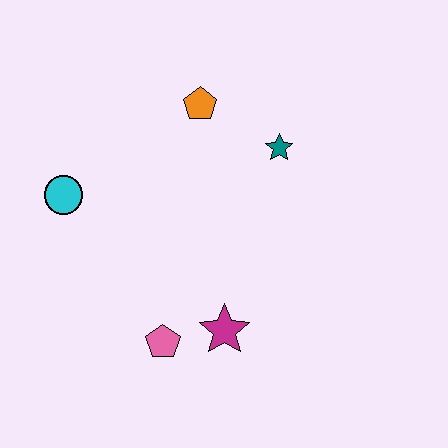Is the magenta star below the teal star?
Yes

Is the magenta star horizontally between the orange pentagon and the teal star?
Yes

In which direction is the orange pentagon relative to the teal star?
The orange pentagon is to the left of the teal star.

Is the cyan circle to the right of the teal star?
No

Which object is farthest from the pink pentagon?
The orange pentagon is farthest from the pink pentagon.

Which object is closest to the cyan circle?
The orange pentagon is closest to the cyan circle.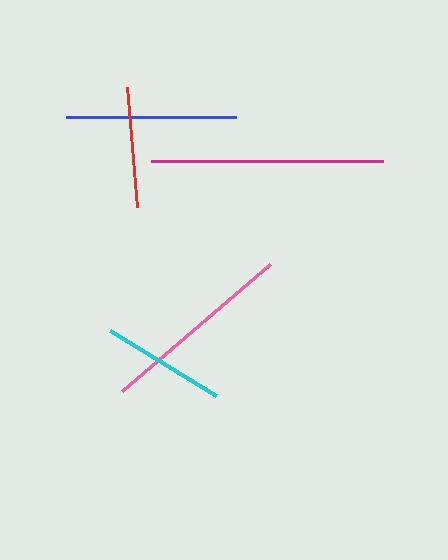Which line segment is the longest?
The magenta line is the longest at approximately 233 pixels.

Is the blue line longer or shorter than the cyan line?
The blue line is longer than the cyan line.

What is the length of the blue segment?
The blue segment is approximately 170 pixels long.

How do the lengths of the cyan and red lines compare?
The cyan and red lines are approximately the same length.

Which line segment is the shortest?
The red line is the shortest at approximately 120 pixels.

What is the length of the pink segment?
The pink segment is approximately 195 pixels long.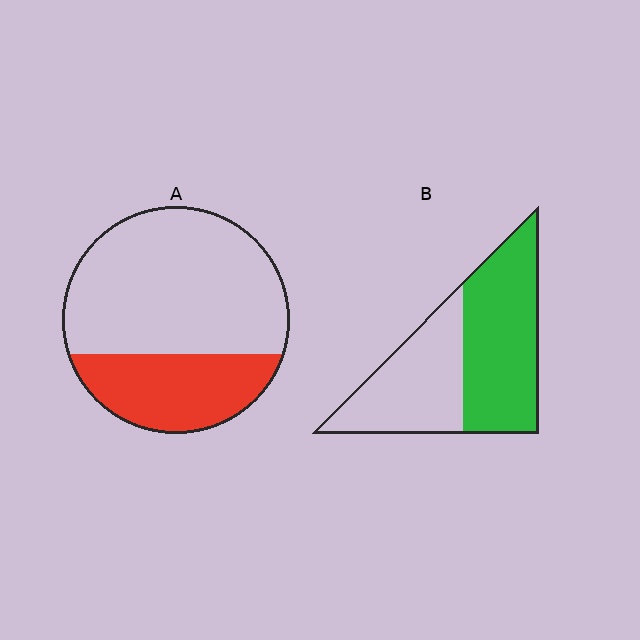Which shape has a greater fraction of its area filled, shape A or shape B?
Shape B.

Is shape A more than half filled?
No.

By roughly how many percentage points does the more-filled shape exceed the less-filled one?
By roughly 25 percentage points (B over A).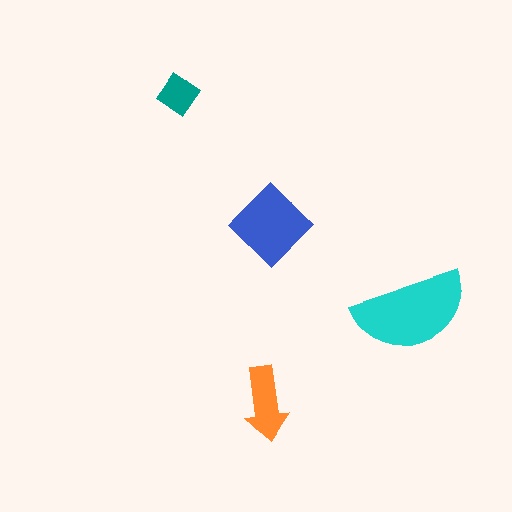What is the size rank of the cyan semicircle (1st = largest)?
1st.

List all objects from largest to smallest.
The cyan semicircle, the blue diamond, the orange arrow, the teal diamond.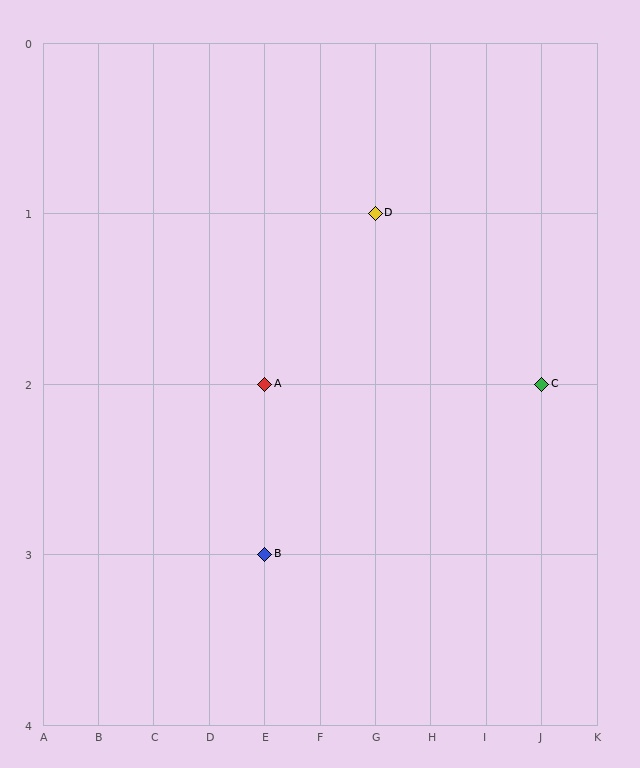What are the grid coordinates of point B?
Point B is at grid coordinates (E, 3).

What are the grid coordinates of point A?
Point A is at grid coordinates (E, 2).